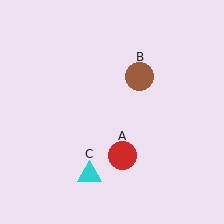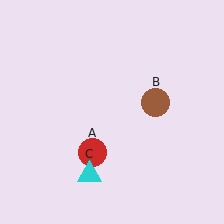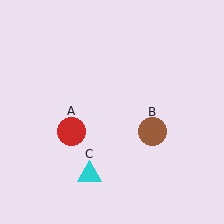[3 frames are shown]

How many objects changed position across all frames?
2 objects changed position: red circle (object A), brown circle (object B).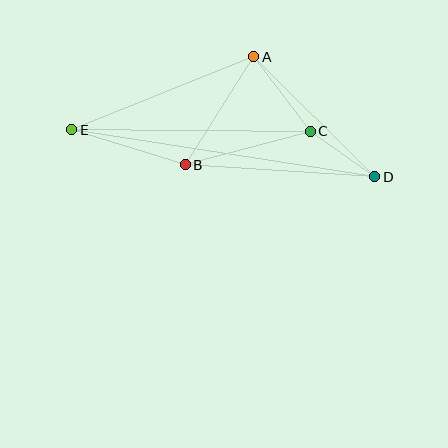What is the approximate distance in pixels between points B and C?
The distance between B and C is approximately 129 pixels.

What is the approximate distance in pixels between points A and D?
The distance between A and D is approximately 170 pixels.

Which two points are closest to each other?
Points C and D are closest to each other.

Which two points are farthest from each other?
Points D and E are farthest from each other.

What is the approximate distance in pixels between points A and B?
The distance between A and B is approximately 128 pixels.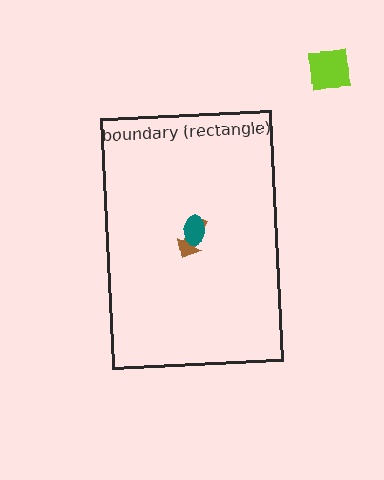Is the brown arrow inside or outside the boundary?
Inside.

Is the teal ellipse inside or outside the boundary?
Inside.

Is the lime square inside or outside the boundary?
Outside.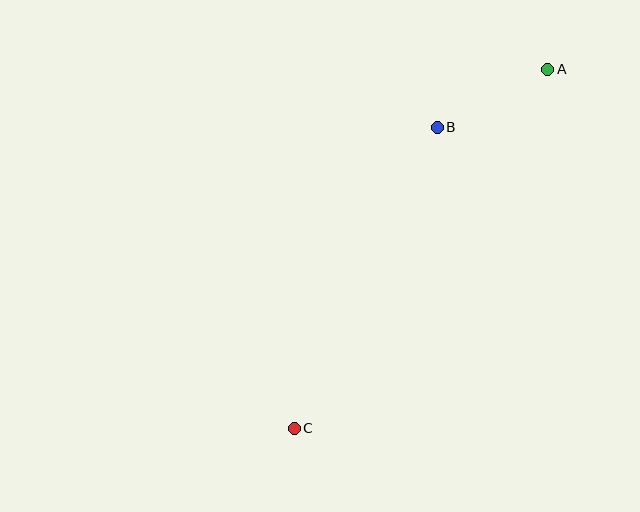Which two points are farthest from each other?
Points A and C are farthest from each other.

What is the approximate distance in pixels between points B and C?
The distance between B and C is approximately 333 pixels.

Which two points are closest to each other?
Points A and B are closest to each other.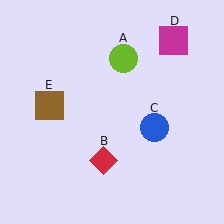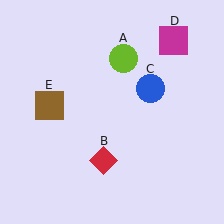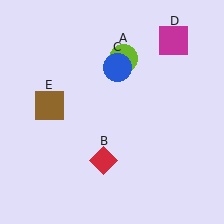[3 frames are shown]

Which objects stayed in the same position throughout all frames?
Lime circle (object A) and red diamond (object B) and magenta square (object D) and brown square (object E) remained stationary.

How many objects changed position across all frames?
1 object changed position: blue circle (object C).